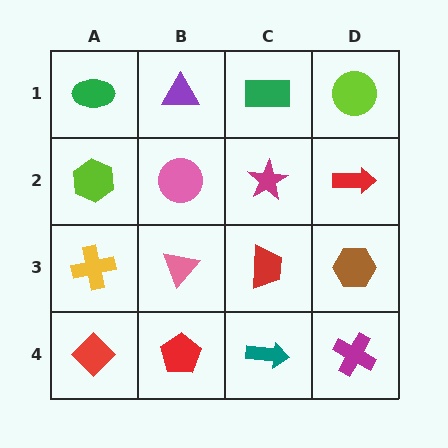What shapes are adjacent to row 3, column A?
A lime hexagon (row 2, column A), a red diamond (row 4, column A), a pink triangle (row 3, column B).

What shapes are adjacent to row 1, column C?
A magenta star (row 2, column C), a purple triangle (row 1, column B), a lime circle (row 1, column D).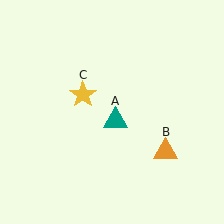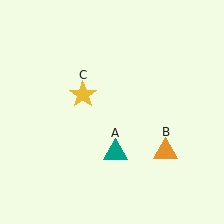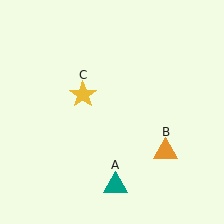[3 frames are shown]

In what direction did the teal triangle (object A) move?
The teal triangle (object A) moved down.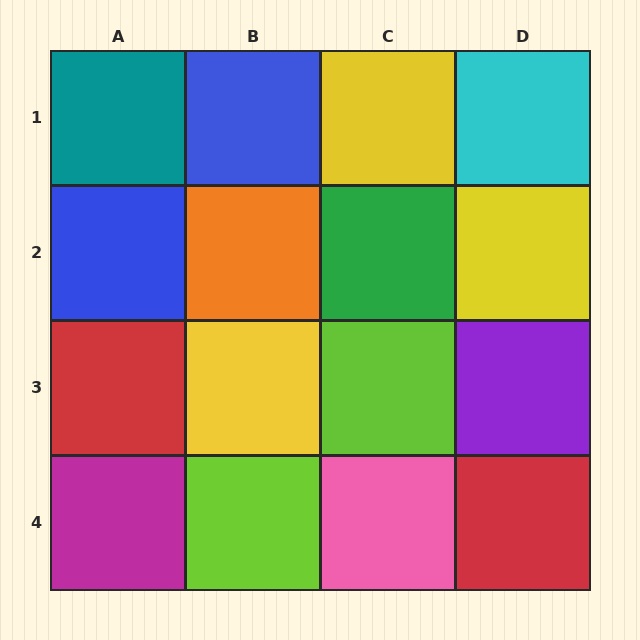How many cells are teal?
1 cell is teal.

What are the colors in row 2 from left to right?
Blue, orange, green, yellow.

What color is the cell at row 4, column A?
Magenta.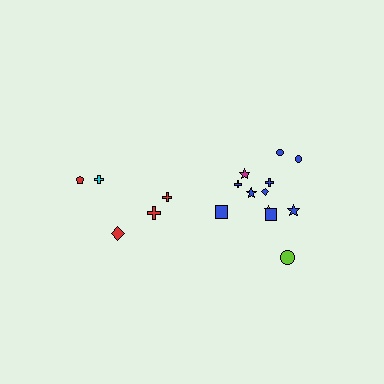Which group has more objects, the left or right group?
The right group.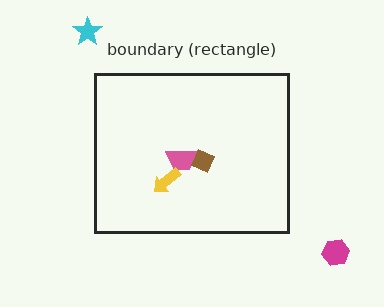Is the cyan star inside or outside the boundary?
Outside.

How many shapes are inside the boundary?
3 inside, 2 outside.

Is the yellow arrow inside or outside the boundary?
Inside.